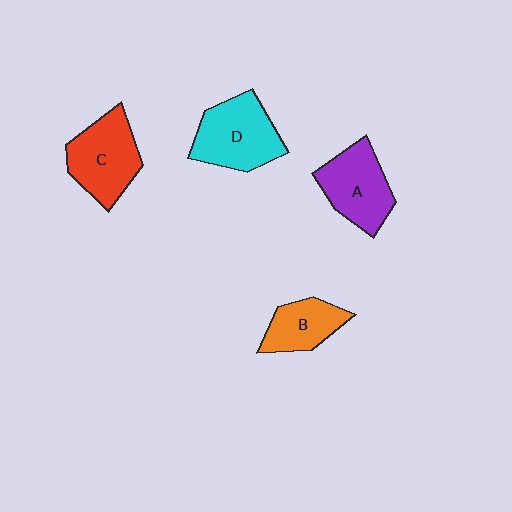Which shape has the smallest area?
Shape B (orange).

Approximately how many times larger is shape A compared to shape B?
Approximately 1.4 times.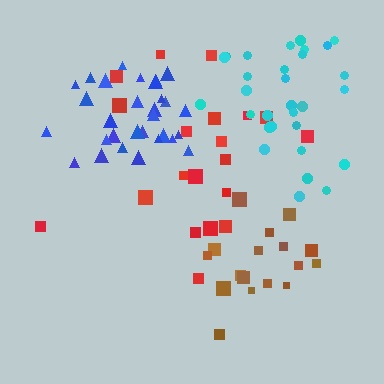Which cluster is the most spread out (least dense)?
Red.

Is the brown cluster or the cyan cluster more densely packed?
Cyan.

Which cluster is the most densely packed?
Blue.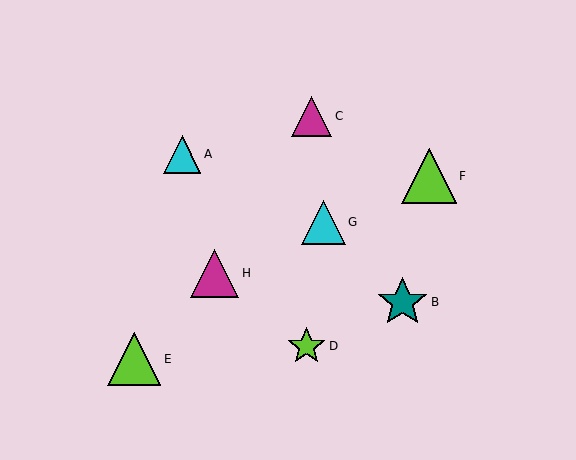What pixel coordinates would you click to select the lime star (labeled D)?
Click at (307, 346) to select the lime star D.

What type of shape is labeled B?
Shape B is a teal star.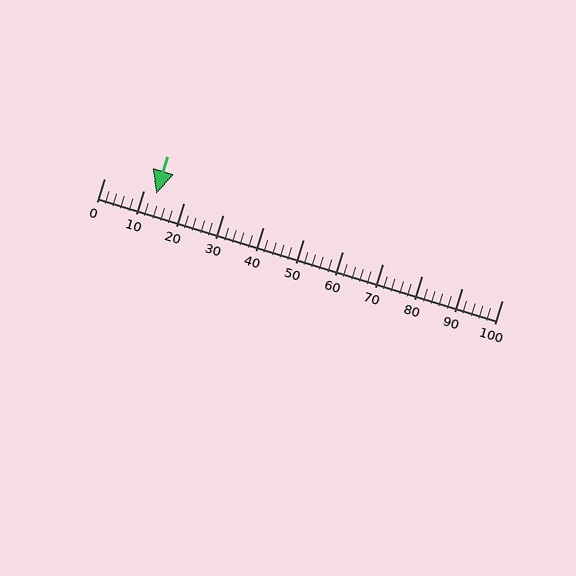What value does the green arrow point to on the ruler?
The green arrow points to approximately 13.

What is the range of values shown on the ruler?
The ruler shows values from 0 to 100.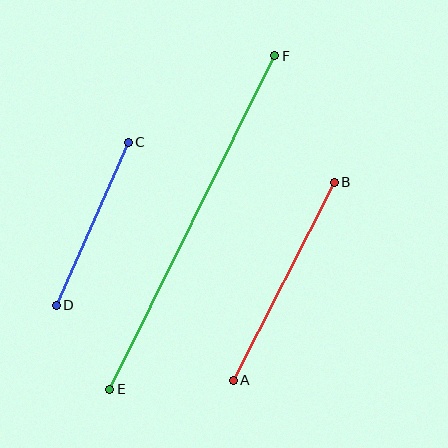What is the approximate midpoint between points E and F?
The midpoint is at approximately (192, 223) pixels.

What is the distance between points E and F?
The distance is approximately 372 pixels.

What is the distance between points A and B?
The distance is approximately 223 pixels.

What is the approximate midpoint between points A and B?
The midpoint is at approximately (284, 281) pixels.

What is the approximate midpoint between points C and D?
The midpoint is at approximately (92, 224) pixels.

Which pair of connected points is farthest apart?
Points E and F are farthest apart.